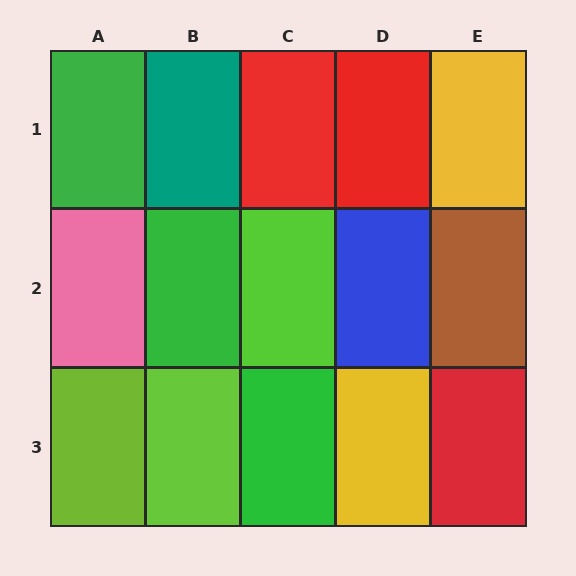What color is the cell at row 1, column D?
Red.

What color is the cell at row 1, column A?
Green.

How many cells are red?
3 cells are red.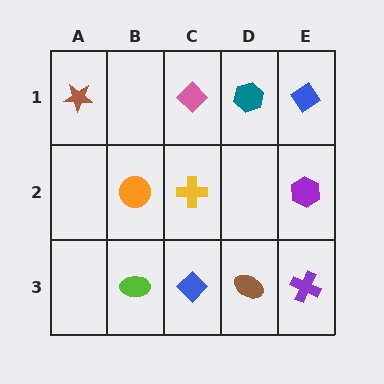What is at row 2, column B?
An orange circle.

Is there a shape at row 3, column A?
No, that cell is empty.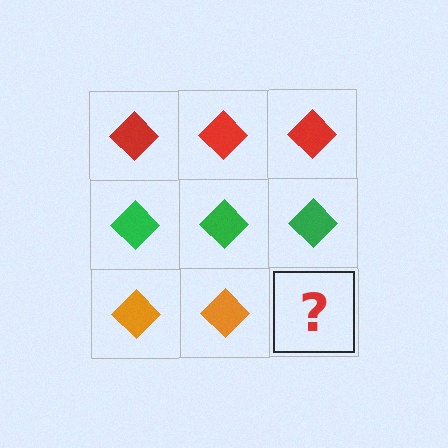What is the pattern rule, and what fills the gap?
The rule is that each row has a consistent color. The gap should be filled with an orange diamond.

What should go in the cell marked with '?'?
The missing cell should contain an orange diamond.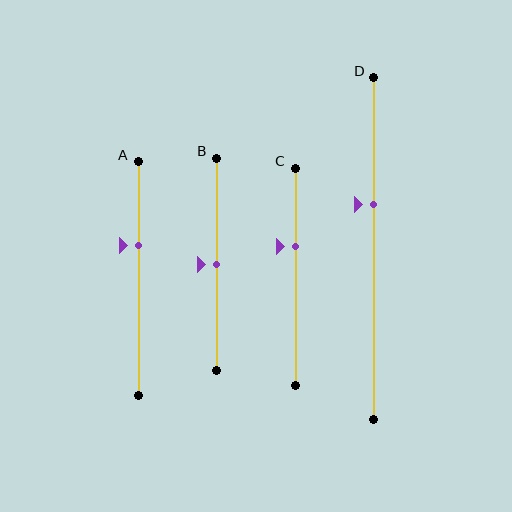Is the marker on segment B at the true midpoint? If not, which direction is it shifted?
Yes, the marker on segment B is at the true midpoint.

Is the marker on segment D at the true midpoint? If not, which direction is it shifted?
No, the marker on segment D is shifted upward by about 13% of the segment length.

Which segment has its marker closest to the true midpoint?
Segment B has its marker closest to the true midpoint.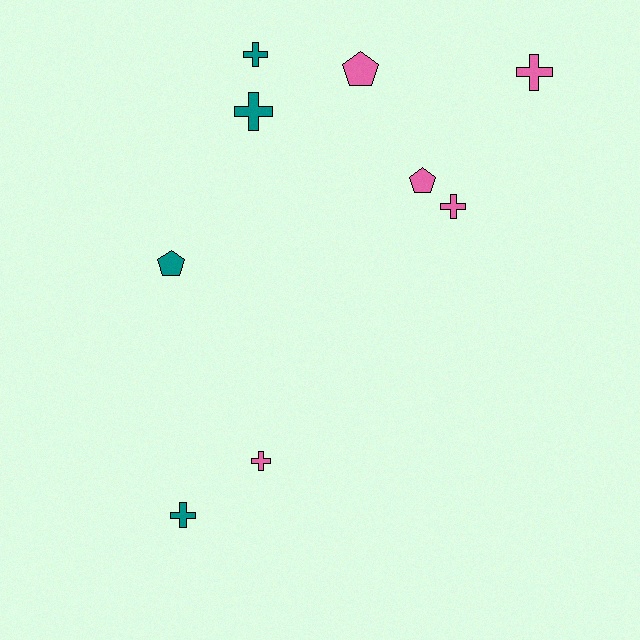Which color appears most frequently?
Pink, with 5 objects.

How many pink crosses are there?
There are 3 pink crosses.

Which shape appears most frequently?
Cross, with 6 objects.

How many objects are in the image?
There are 9 objects.